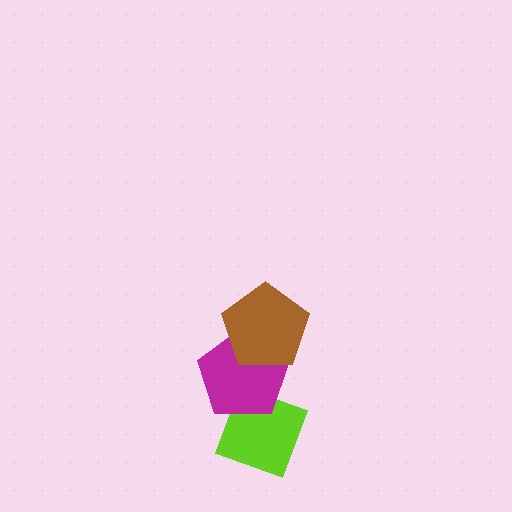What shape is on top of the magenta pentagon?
The brown pentagon is on top of the magenta pentagon.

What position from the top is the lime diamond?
The lime diamond is 3rd from the top.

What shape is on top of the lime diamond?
The magenta pentagon is on top of the lime diamond.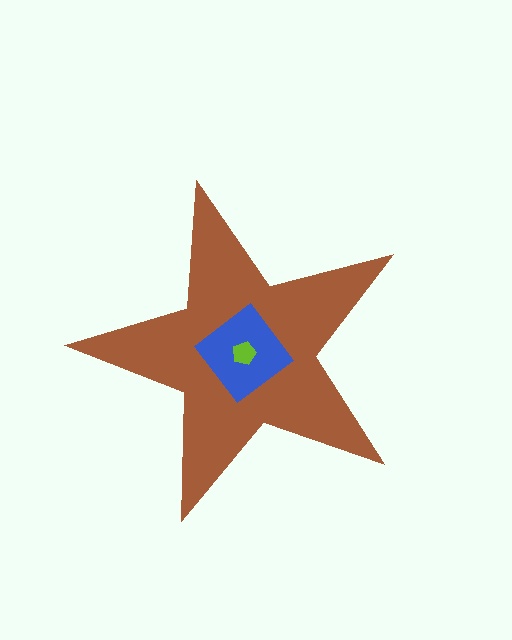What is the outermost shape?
The brown star.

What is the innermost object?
The lime pentagon.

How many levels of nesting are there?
3.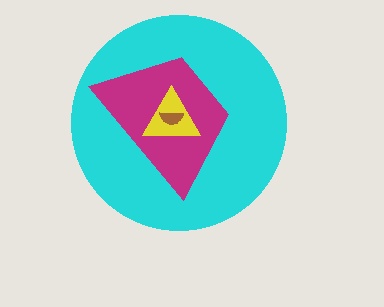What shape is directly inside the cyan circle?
The magenta trapezoid.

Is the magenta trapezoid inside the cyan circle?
Yes.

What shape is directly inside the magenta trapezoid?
The yellow triangle.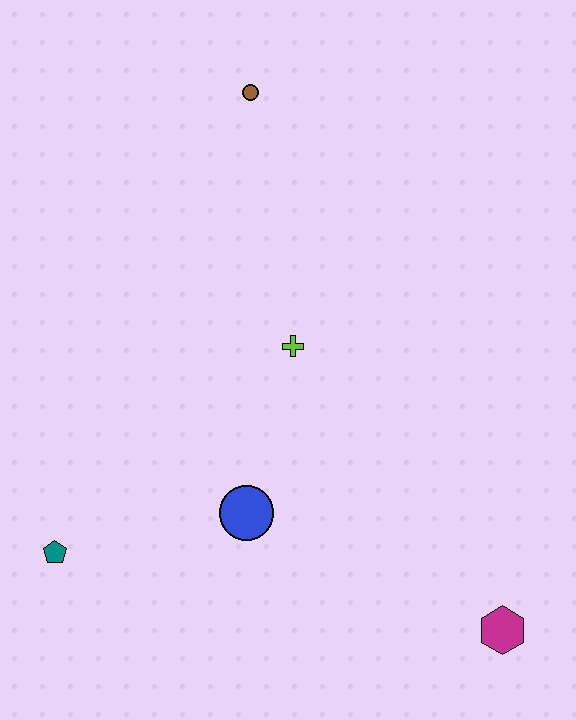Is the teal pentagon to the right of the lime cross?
No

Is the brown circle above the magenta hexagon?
Yes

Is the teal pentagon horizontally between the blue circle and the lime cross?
No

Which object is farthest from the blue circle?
The brown circle is farthest from the blue circle.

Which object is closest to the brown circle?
The lime cross is closest to the brown circle.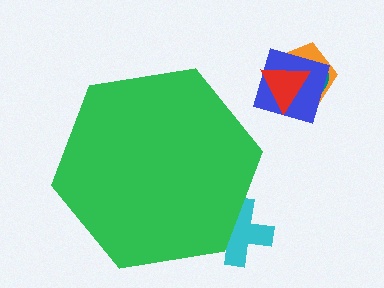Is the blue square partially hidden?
No, the blue square is fully visible.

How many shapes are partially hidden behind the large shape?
1 shape is partially hidden.